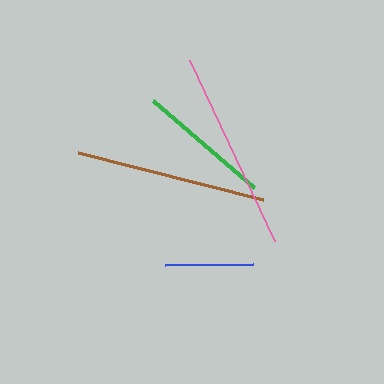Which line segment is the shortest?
The blue line is the shortest at approximately 88 pixels.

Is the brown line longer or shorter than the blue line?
The brown line is longer than the blue line.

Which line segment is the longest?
The pink line is the longest at approximately 200 pixels.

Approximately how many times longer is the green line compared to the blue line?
The green line is approximately 1.5 times the length of the blue line.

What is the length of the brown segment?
The brown segment is approximately 191 pixels long.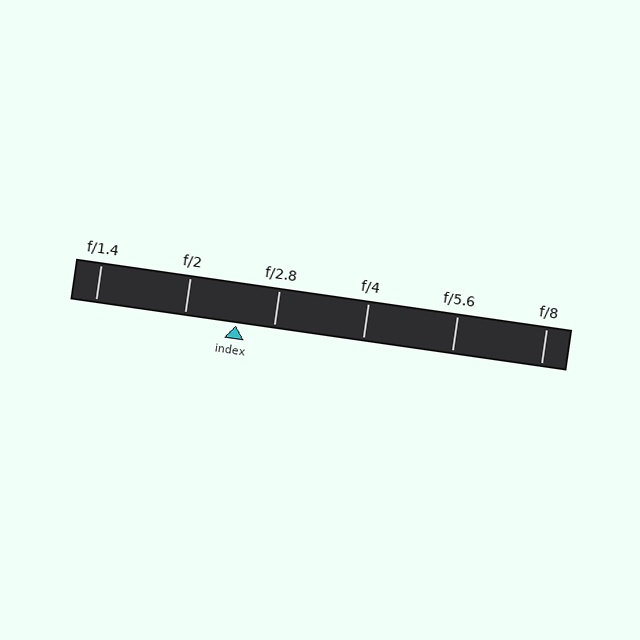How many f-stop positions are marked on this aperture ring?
There are 6 f-stop positions marked.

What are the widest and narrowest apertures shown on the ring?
The widest aperture shown is f/1.4 and the narrowest is f/8.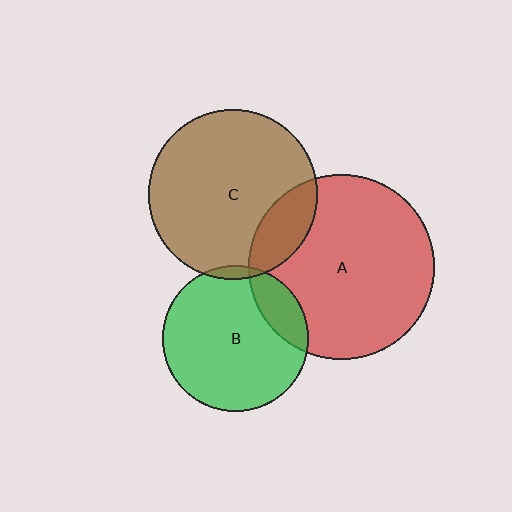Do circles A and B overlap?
Yes.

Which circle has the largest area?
Circle A (red).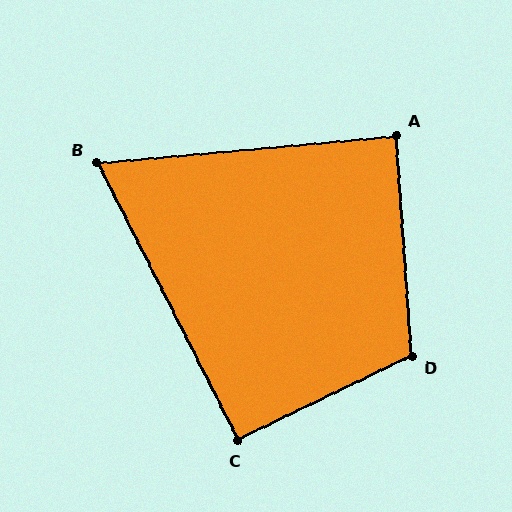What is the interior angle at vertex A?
Approximately 89 degrees (approximately right).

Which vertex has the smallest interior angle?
B, at approximately 68 degrees.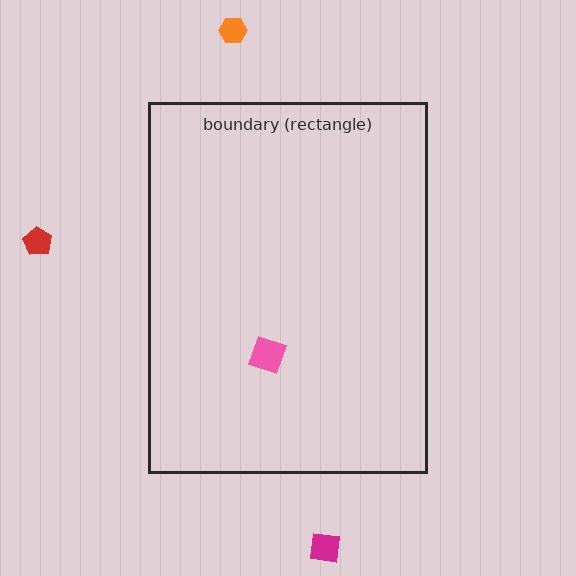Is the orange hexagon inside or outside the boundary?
Outside.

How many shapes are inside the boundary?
1 inside, 3 outside.